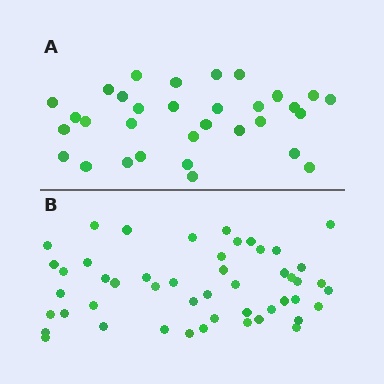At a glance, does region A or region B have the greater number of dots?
Region B (the bottom region) has more dots.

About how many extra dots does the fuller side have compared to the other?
Region B has approximately 15 more dots than region A.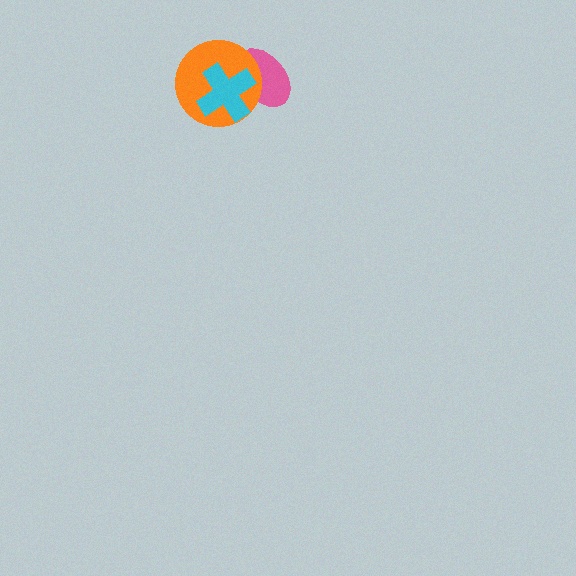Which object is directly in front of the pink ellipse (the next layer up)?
The orange circle is directly in front of the pink ellipse.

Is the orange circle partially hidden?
Yes, it is partially covered by another shape.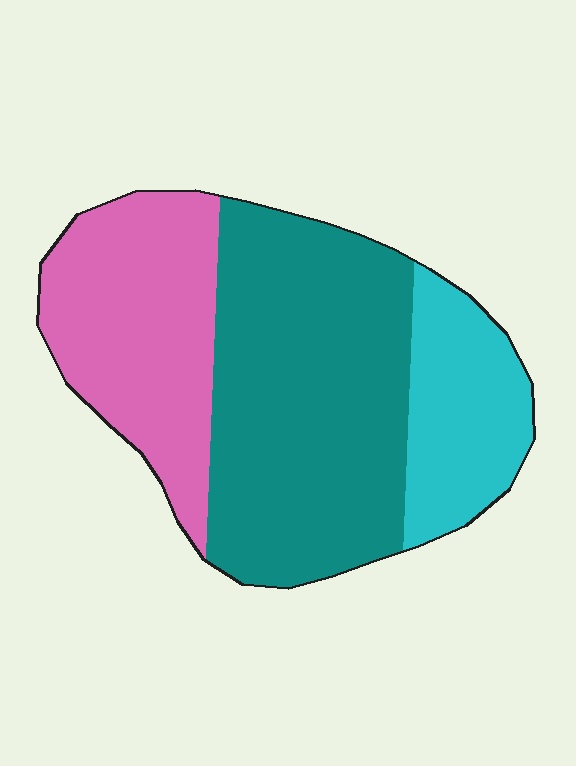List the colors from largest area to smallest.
From largest to smallest: teal, pink, cyan.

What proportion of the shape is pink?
Pink takes up about one third (1/3) of the shape.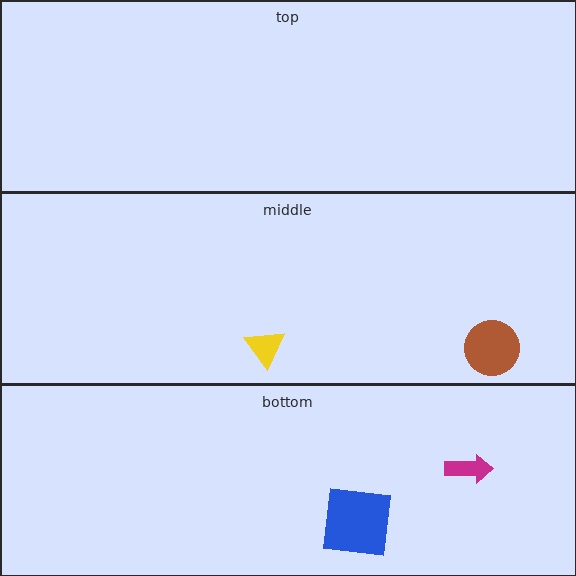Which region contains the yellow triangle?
The middle region.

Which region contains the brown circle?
The middle region.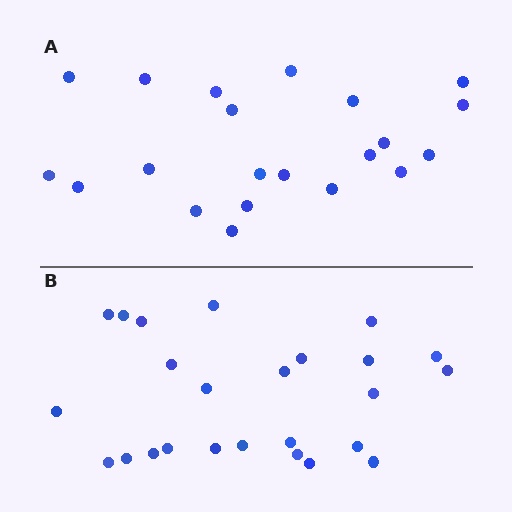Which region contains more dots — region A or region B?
Region B (the bottom region) has more dots.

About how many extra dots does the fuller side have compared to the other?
Region B has about 4 more dots than region A.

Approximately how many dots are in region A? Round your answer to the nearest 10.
About 20 dots. (The exact count is 21, which rounds to 20.)